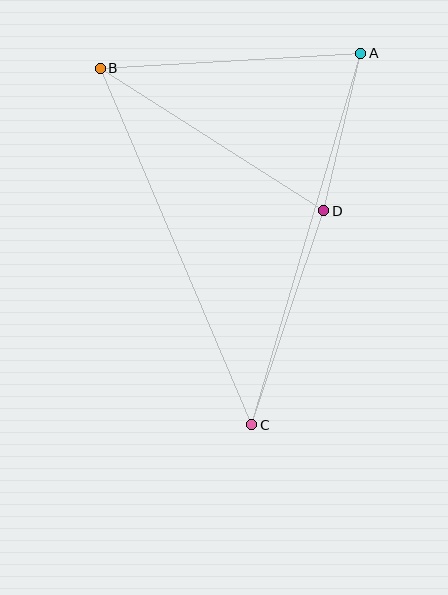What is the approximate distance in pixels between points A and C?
The distance between A and C is approximately 387 pixels.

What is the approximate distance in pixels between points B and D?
The distance between B and D is approximately 265 pixels.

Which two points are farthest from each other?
Points B and C are farthest from each other.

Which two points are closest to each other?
Points A and D are closest to each other.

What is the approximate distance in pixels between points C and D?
The distance between C and D is approximately 226 pixels.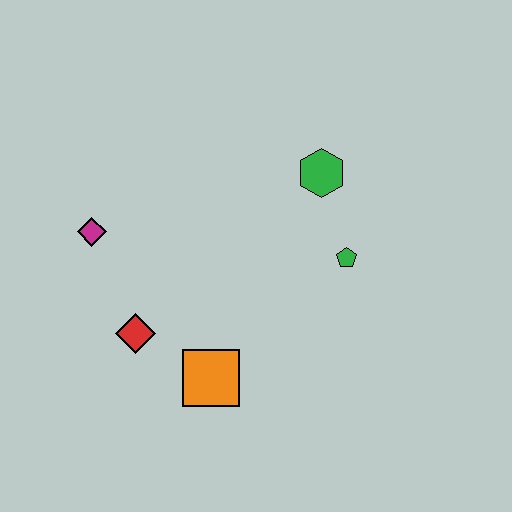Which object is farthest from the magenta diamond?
The green pentagon is farthest from the magenta diamond.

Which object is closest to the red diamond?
The orange square is closest to the red diamond.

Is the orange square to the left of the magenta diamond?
No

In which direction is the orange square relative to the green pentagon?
The orange square is to the left of the green pentagon.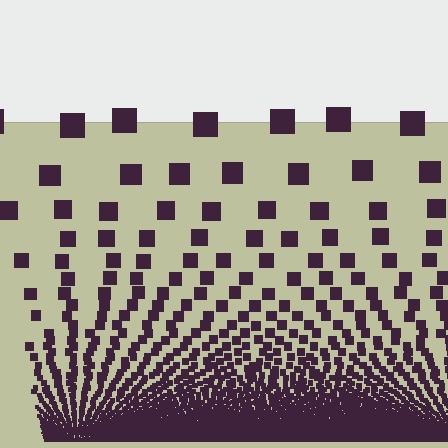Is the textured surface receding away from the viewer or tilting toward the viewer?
The surface appears to tilt toward the viewer. Texture elements get larger and sparser toward the top.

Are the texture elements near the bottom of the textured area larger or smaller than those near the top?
Smaller. The gradient is inverted — elements near the bottom are smaller and denser.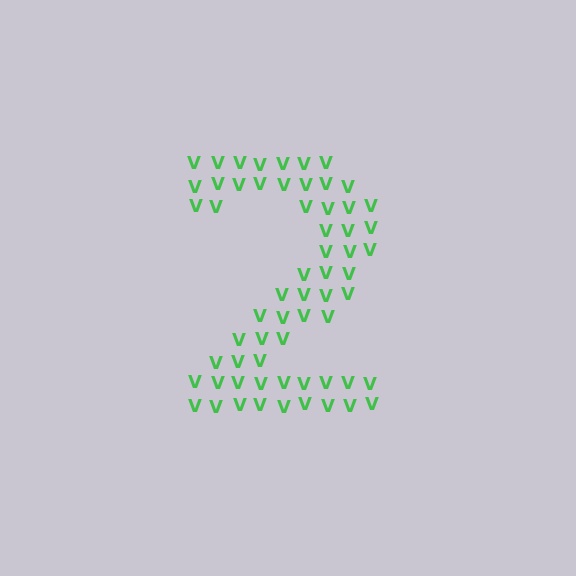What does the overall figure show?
The overall figure shows the digit 2.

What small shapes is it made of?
It is made of small letter V's.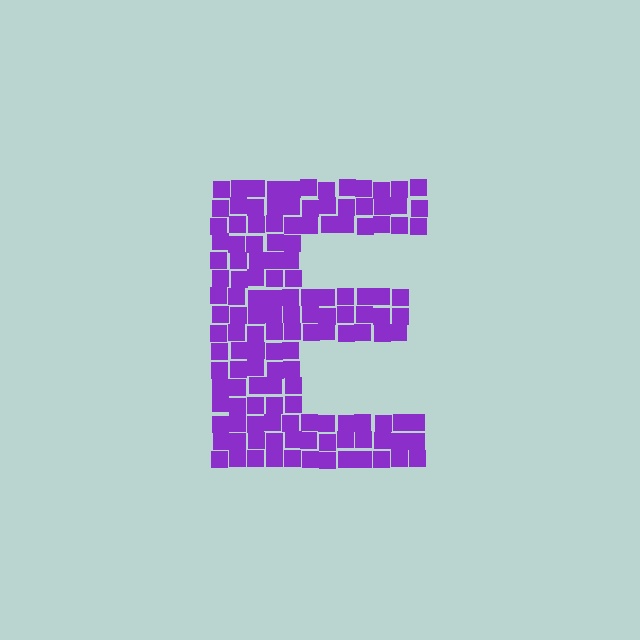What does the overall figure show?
The overall figure shows the letter E.